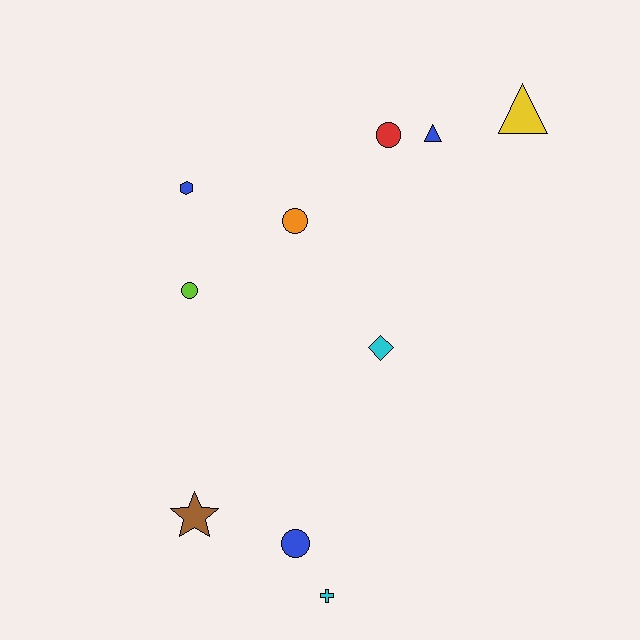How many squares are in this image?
There are no squares.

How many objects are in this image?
There are 10 objects.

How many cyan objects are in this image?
There are 2 cyan objects.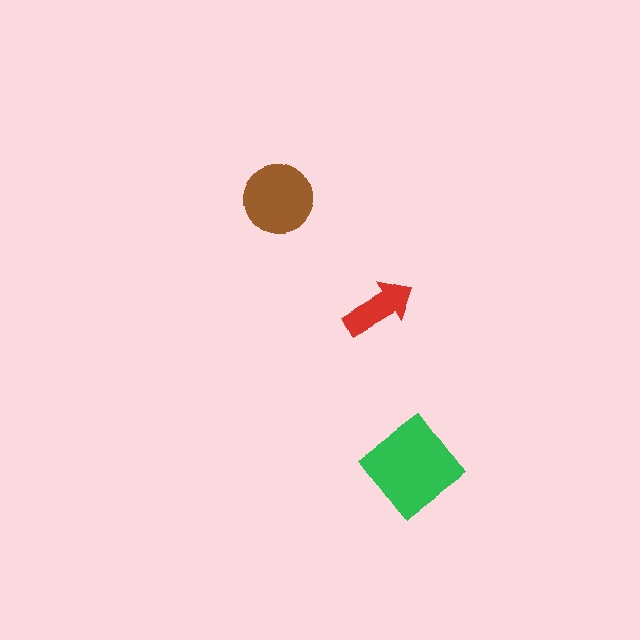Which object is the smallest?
The red arrow.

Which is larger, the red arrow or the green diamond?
The green diamond.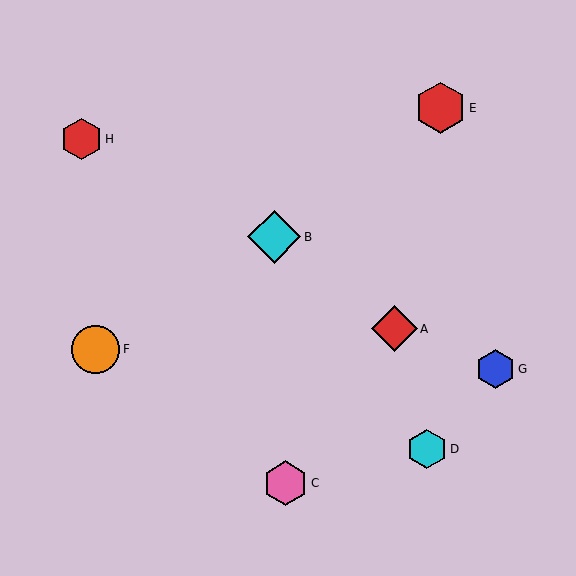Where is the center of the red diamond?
The center of the red diamond is at (394, 329).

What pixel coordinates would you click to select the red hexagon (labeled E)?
Click at (440, 108) to select the red hexagon E.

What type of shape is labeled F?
Shape F is an orange circle.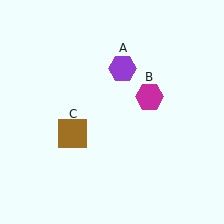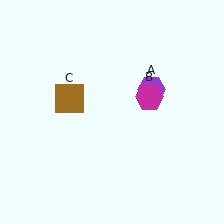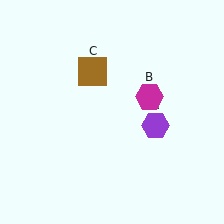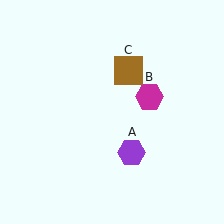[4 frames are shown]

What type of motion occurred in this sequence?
The purple hexagon (object A), brown square (object C) rotated clockwise around the center of the scene.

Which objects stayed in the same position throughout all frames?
Magenta hexagon (object B) remained stationary.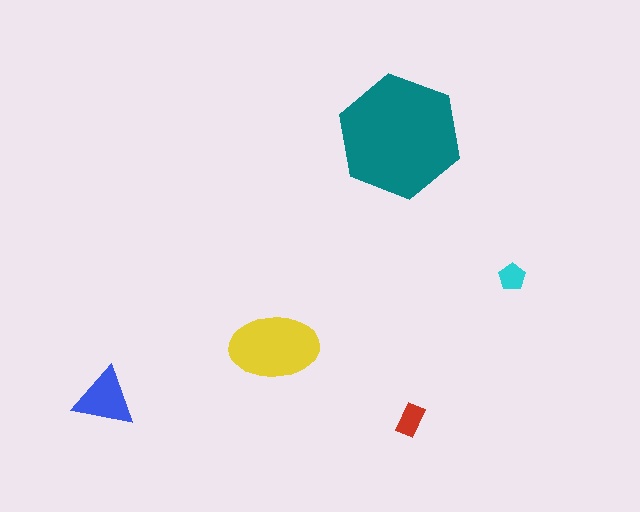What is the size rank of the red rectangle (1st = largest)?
4th.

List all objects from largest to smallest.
The teal hexagon, the yellow ellipse, the blue triangle, the red rectangle, the cyan pentagon.